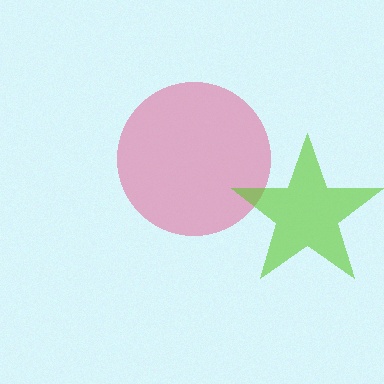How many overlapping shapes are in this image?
There are 2 overlapping shapes in the image.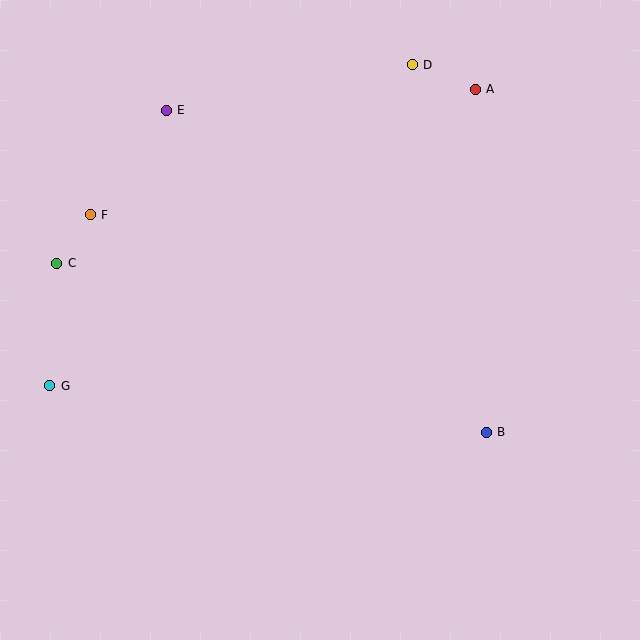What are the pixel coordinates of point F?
Point F is at (90, 215).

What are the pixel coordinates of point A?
Point A is at (475, 89).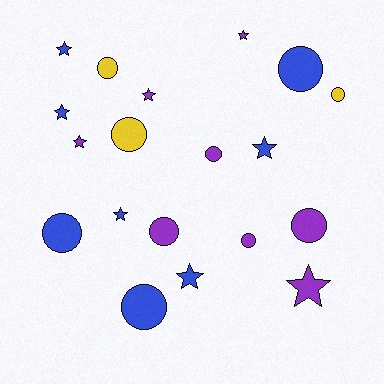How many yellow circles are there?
There are 3 yellow circles.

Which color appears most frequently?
Purple, with 8 objects.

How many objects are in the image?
There are 19 objects.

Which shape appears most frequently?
Circle, with 10 objects.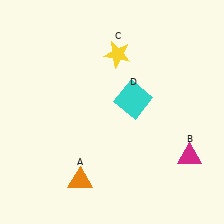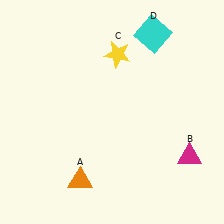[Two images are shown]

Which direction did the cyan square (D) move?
The cyan square (D) moved up.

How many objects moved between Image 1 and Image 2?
1 object moved between the two images.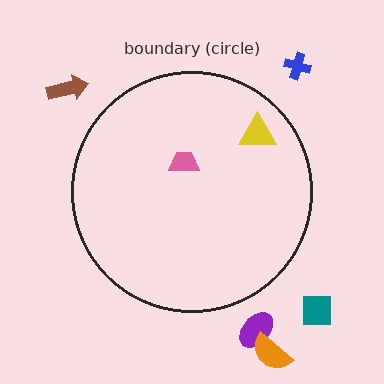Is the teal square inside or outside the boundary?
Outside.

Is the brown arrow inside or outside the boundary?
Outside.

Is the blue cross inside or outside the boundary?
Outside.